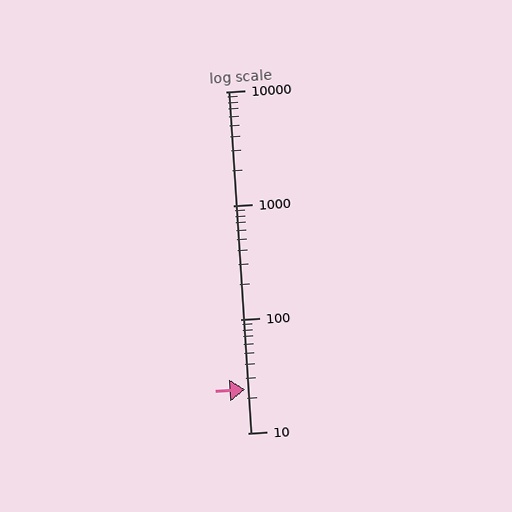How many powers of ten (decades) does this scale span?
The scale spans 3 decades, from 10 to 10000.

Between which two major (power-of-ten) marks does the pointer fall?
The pointer is between 10 and 100.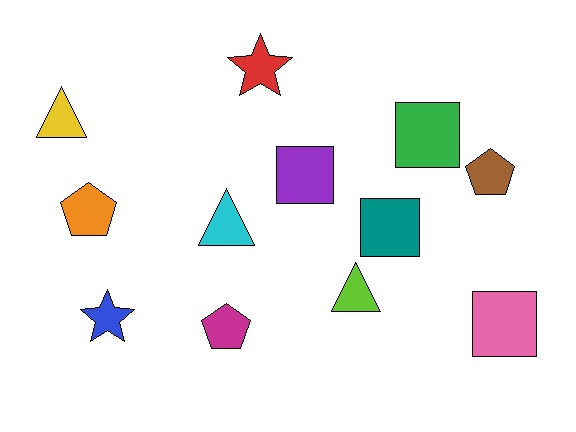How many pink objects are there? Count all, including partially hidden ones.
There is 1 pink object.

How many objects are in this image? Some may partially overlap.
There are 12 objects.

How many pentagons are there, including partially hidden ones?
There are 3 pentagons.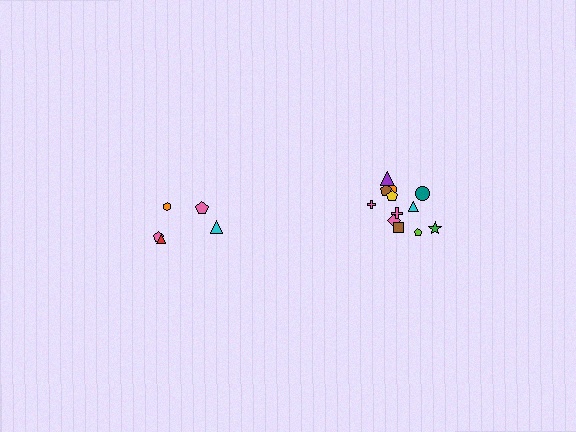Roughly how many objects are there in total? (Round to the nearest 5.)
Roughly 15 objects in total.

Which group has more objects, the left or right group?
The right group.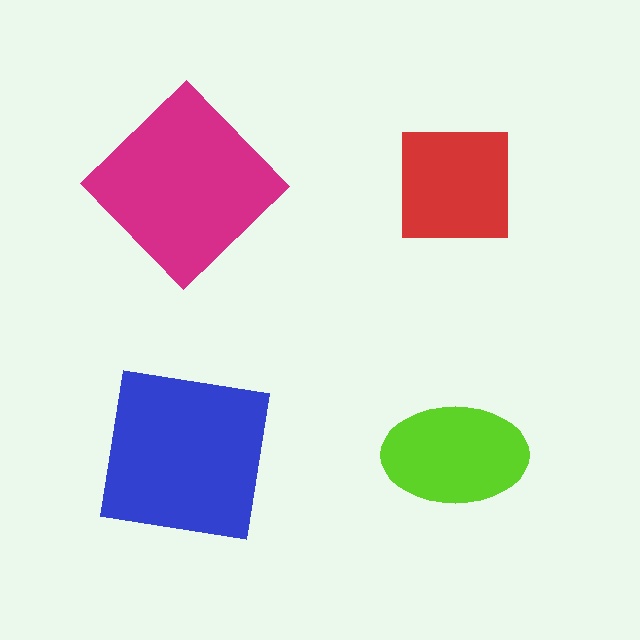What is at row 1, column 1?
A magenta diamond.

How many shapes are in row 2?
2 shapes.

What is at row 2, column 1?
A blue square.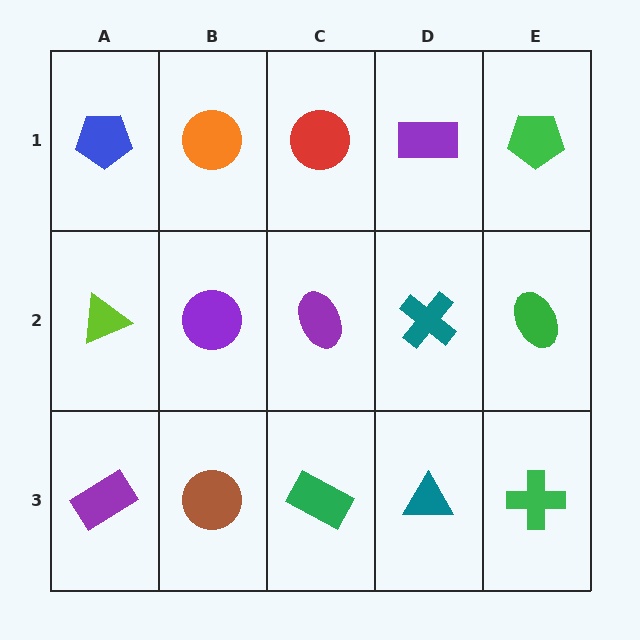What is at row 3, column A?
A purple rectangle.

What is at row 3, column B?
A brown circle.